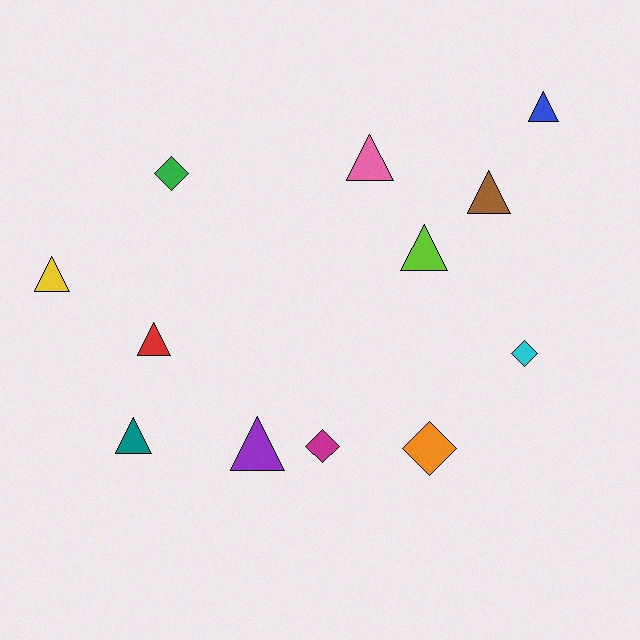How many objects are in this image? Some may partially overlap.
There are 12 objects.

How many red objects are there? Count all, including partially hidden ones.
There is 1 red object.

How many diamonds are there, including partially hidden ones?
There are 4 diamonds.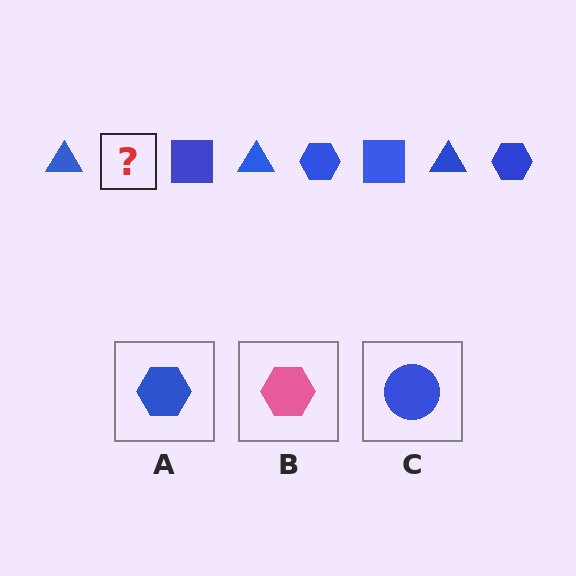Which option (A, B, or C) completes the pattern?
A.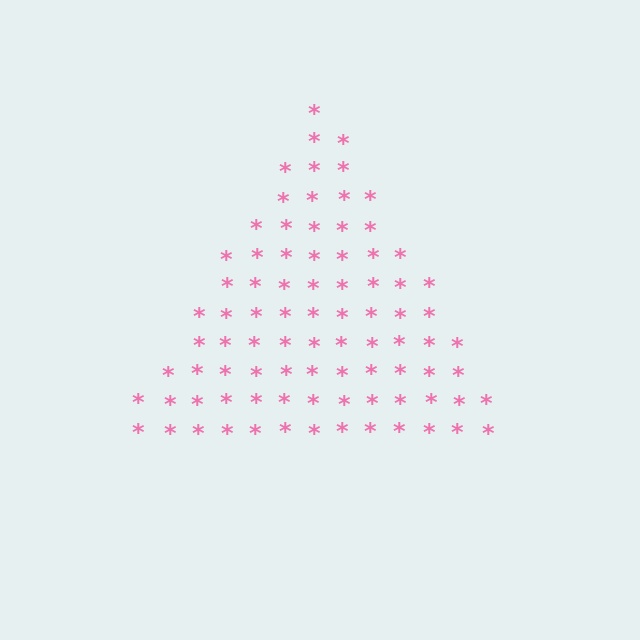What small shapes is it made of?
It is made of small asterisks.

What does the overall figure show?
The overall figure shows a triangle.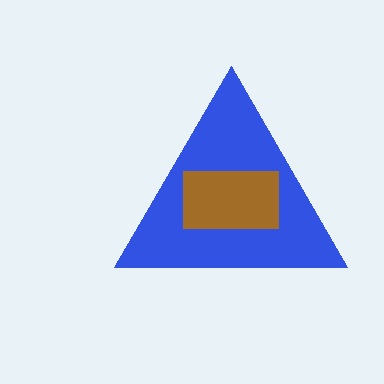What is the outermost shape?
The blue triangle.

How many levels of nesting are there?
2.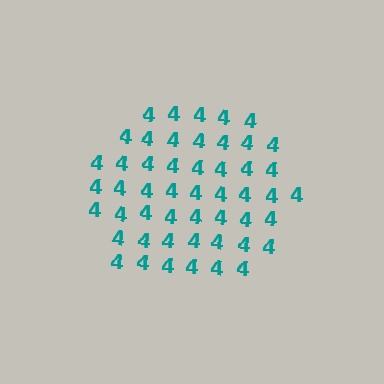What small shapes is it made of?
It is made of small digit 4's.